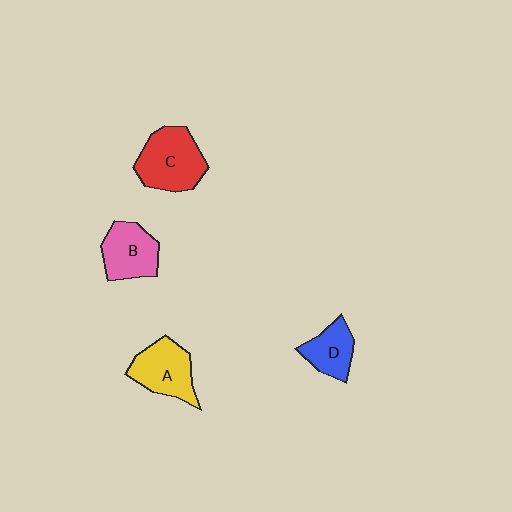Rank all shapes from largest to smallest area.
From largest to smallest: C (red), A (yellow), B (pink), D (blue).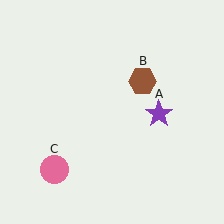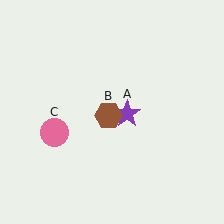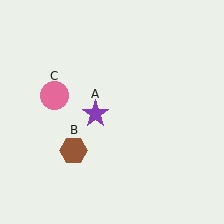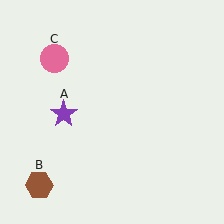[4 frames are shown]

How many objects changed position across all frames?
3 objects changed position: purple star (object A), brown hexagon (object B), pink circle (object C).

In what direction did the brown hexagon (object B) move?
The brown hexagon (object B) moved down and to the left.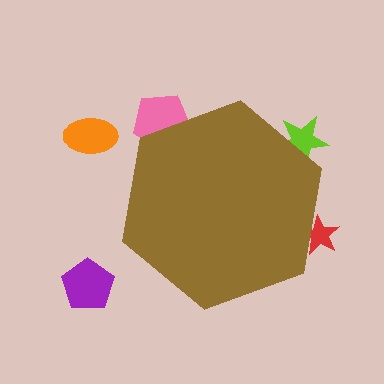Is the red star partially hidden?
Yes, the red star is partially hidden behind the brown hexagon.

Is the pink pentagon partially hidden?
Yes, the pink pentagon is partially hidden behind the brown hexagon.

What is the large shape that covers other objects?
A brown hexagon.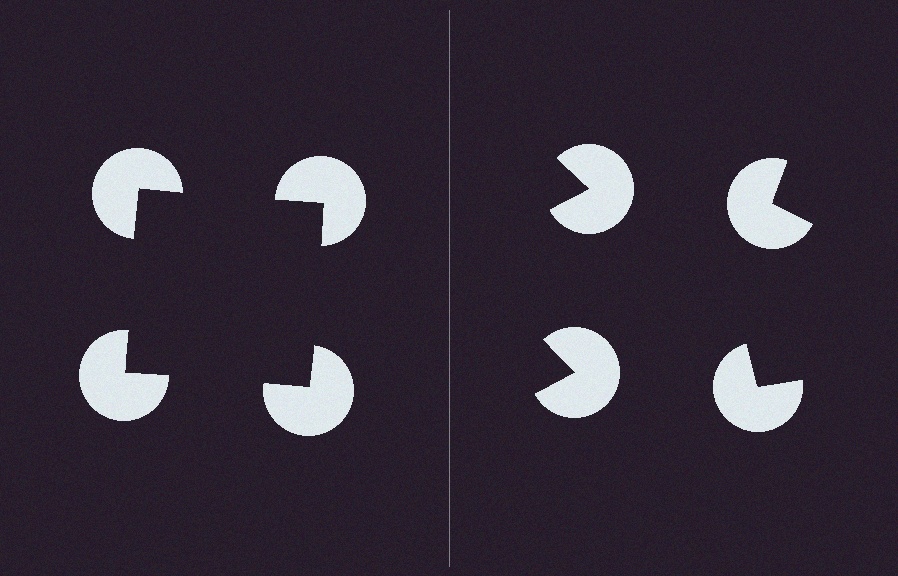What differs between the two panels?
The pac-man discs are positioned identically on both sides; only the wedge orientations differ. On the left they align to a square; on the right they are misaligned.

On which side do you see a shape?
An illusory square appears on the left side. On the right side the wedge cuts are rotated, so no coherent shape forms.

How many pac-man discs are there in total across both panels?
8 — 4 on each side.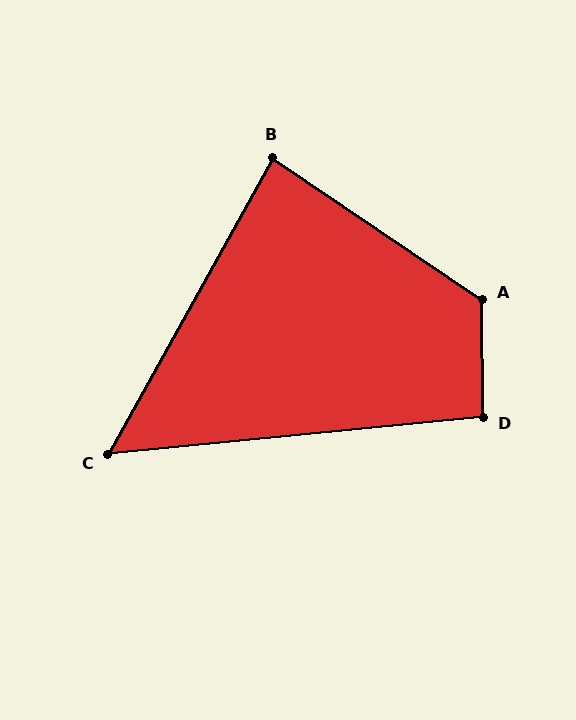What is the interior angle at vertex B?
Approximately 85 degrees (acute).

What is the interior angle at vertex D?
Approximately 95 degrees (obtuse).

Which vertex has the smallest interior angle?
C, at approximately 55 degrees.